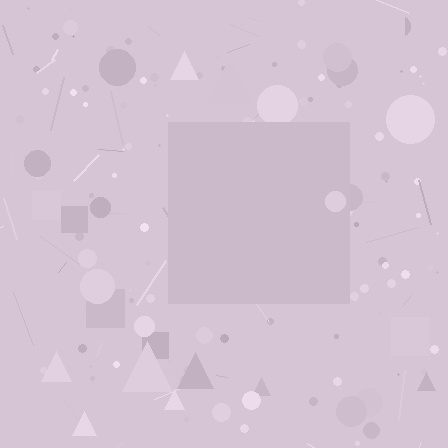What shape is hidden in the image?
A square is hidden in the image.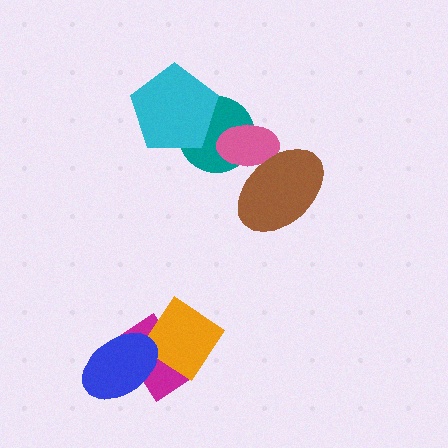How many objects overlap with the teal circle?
2 objects overlap with the teal circle.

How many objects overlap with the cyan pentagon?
1 object overlaps with the cyan pentagon.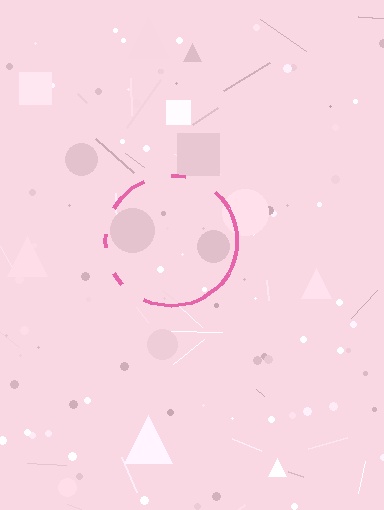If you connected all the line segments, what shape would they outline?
They would outline a circle.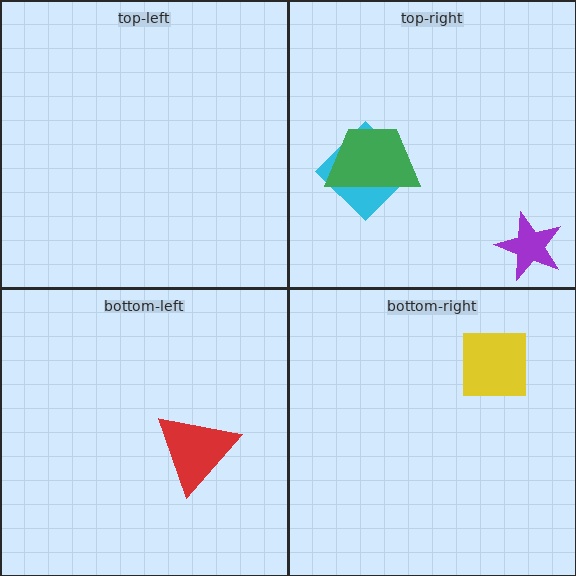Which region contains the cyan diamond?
The top-right region.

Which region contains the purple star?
The top-right region.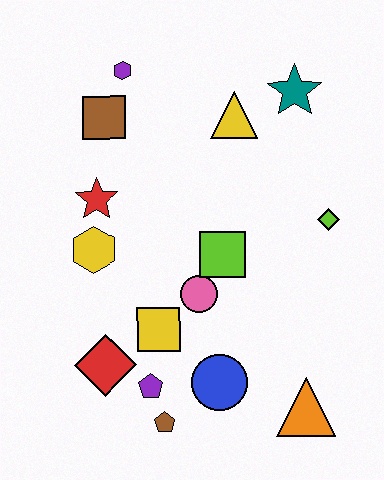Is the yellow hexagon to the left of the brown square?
Yes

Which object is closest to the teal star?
The yellow triangle is closest to the teal star.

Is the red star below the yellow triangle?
Yes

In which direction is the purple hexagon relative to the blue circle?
The purple hexagon is above the blue circle.